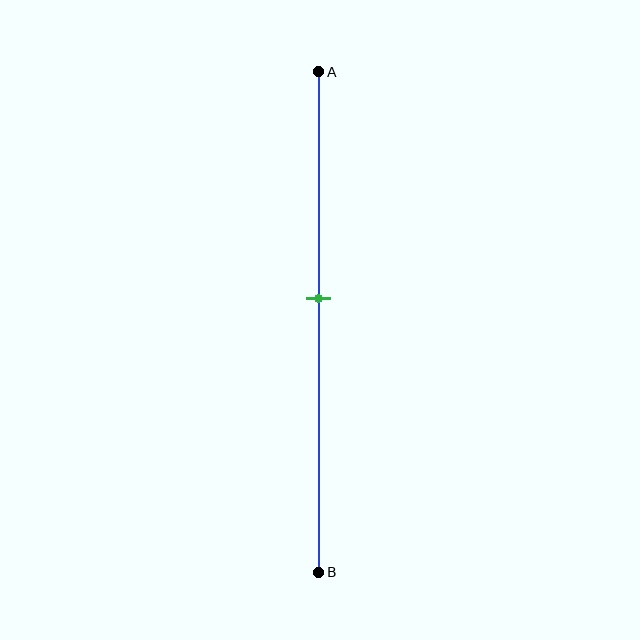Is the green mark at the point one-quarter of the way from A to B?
No, the mark is at about 45% from A, not at the 25% one-quarter point.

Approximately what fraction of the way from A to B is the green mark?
The green mark is approximately 45% of the way from A to B.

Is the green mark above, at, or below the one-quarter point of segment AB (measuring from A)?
The green mark is below the one-quarter point of segment AB.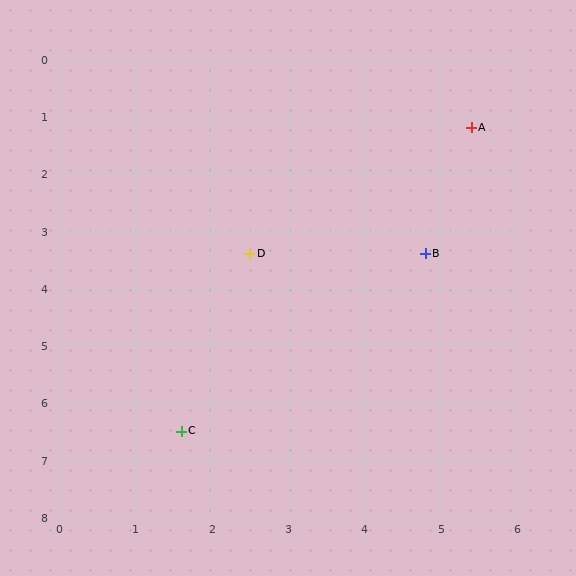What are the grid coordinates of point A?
Point A is at approximately (5.4, 1.2).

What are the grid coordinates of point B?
Point B is at approximately (4.8, 3.4).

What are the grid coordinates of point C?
Point C is at approximately (1.6, 6.5).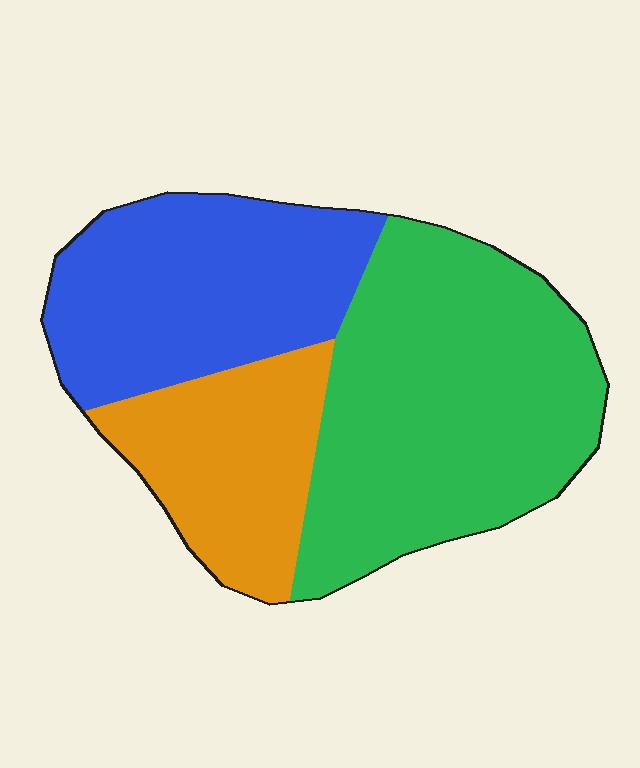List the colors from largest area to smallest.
From largest to smallest: green, blue, orange.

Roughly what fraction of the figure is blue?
Blue takes up about one third (1/3) of the figure.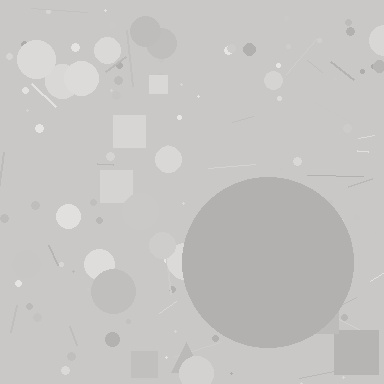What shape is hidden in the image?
A circle is hidden in the image.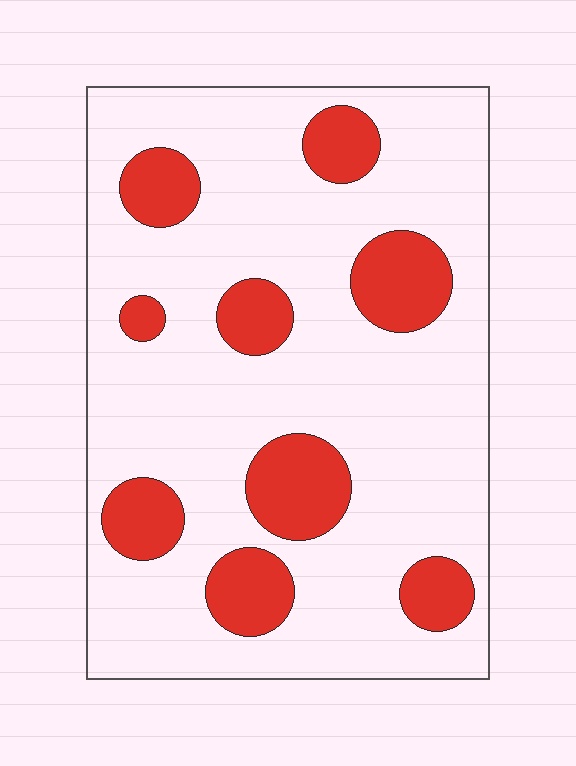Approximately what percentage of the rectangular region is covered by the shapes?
Approximately 20%.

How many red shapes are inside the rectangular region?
9.